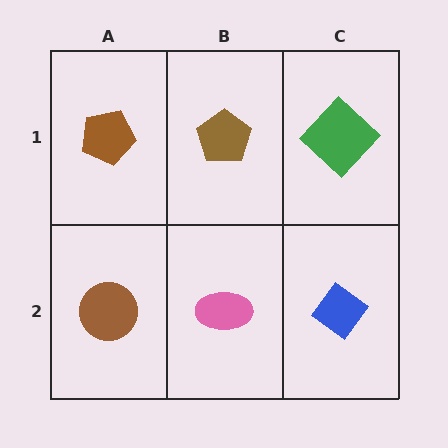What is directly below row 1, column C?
A blue diamond.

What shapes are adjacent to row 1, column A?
A brown circle (row 2, column A), a brown pentagon (row 1, column B).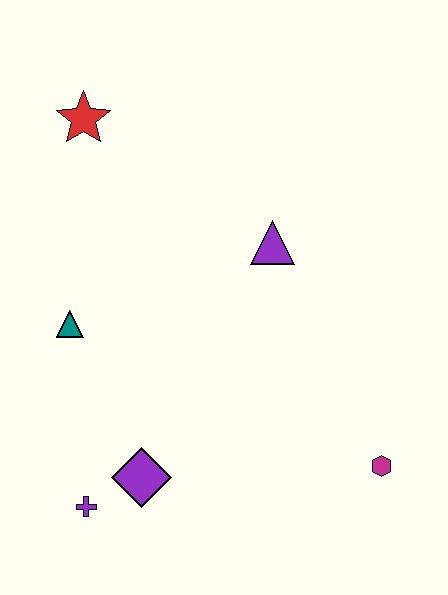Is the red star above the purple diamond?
Yes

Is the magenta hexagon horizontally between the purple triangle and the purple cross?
No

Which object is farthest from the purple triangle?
The purple cross is farthest from the purple triangle.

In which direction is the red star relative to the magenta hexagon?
The red star is above the magenta hexagon.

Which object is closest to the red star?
The teal triangle is closest to the red star.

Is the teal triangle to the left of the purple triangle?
Yes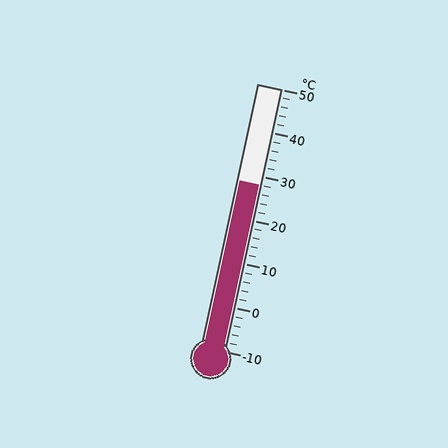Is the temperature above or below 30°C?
The temperature is below 30°C.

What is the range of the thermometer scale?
The thermometer scale ranges from -10°C to 50°C.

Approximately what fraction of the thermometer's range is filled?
The thermometer is filled to approximately 65% of its range.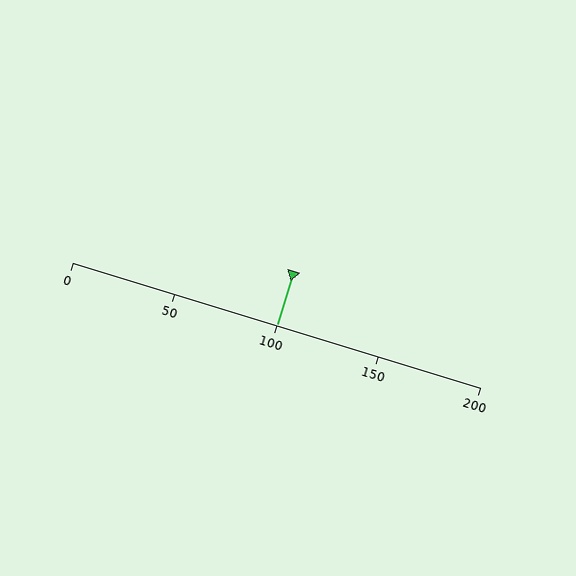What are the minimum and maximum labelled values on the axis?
The axis runs from 0 to 200.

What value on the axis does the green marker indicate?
The marker indicates approximately 100.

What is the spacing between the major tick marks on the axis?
The major ticks are spaced 50 apart.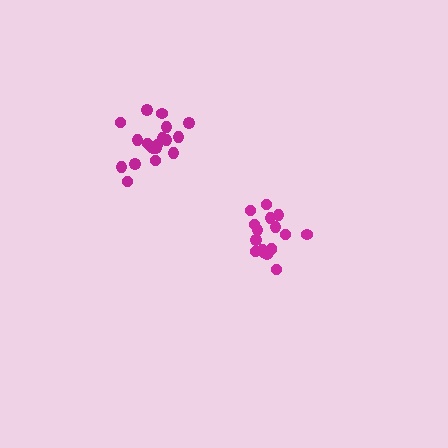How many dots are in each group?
Group 1: 19 dots, Group 2: 17 dots (36 total).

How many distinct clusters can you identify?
There are 2 distinct clusters.